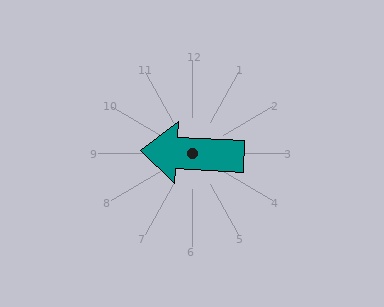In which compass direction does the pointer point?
West.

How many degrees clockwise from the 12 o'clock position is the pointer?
Approximately 273 degrees.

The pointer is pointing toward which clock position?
Roughly 9 o'clock.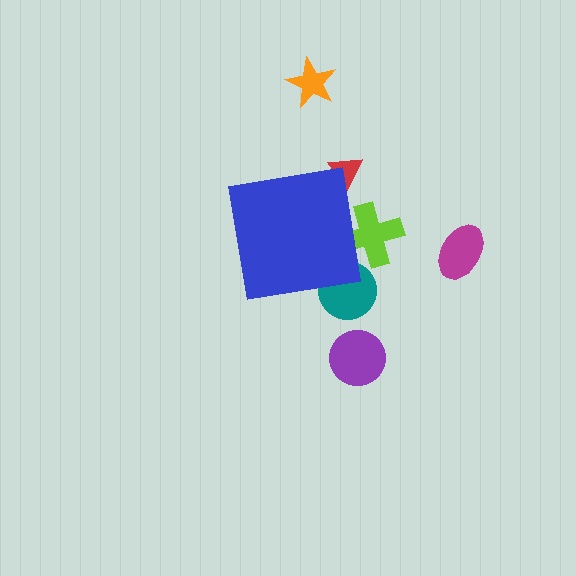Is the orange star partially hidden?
No, the orange star is fully visible.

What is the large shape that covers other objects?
A blue square.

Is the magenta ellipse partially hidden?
No, the magenta ellipse is fully visible.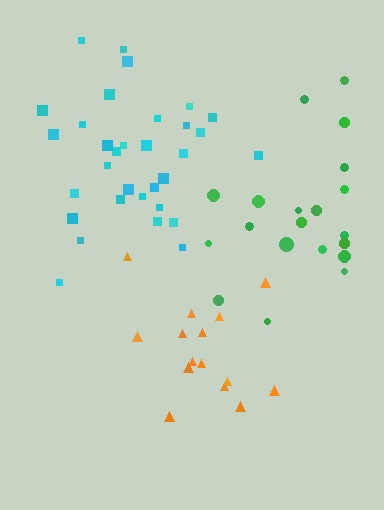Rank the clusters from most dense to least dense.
cyan, orange, green.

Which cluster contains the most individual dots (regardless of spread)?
Cyan (32).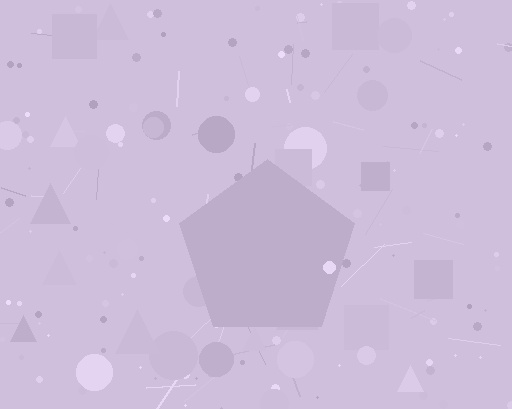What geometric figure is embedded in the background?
A pentagon is embedded in the background.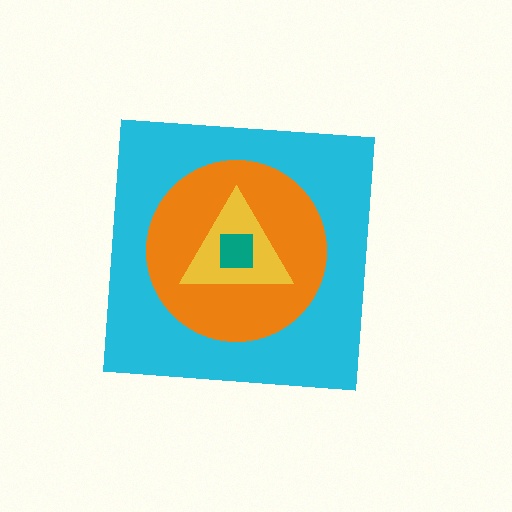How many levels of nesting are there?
4.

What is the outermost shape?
The cyan square.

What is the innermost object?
The teal square.